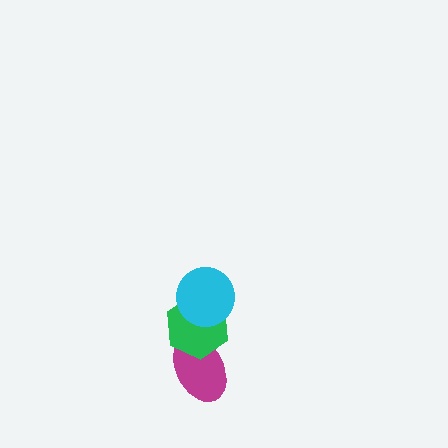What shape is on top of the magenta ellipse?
The green hexagon is on top of the magenta ellipse.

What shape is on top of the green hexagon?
The cyan circle is on top of the green hexagon.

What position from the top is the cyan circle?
The cyan circle is 1st from the top.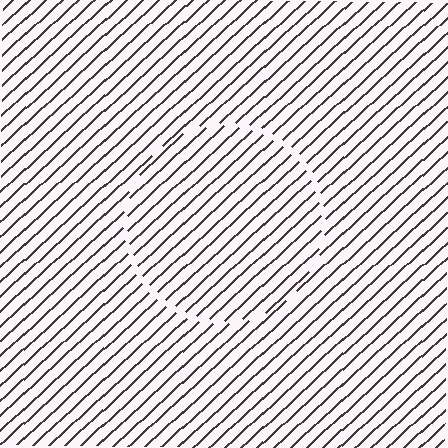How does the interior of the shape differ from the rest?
The interior of the shape contains the same grating, shifted by half a period — the contour is defined by the phase discontinuity where line-ends from the inner and outer gratings abut.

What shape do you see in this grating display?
An illusory circle. The interior of the shape contains the same grating, shifted by half a period — the contour is defined by the phase discontinuity where line-ends from the inner and outer gratings abut.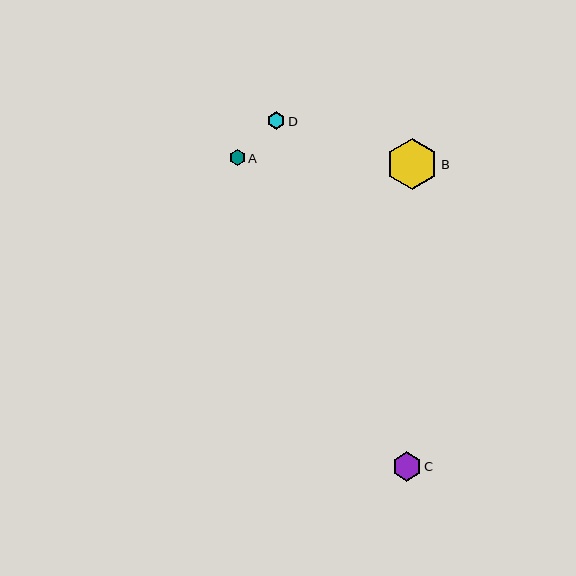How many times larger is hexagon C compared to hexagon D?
Hexagon C is approximately 1.7 times the size of hexagon D.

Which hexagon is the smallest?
Hexagon A is the smallest with a size of approximately 16 pixels.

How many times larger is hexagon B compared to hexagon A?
Hexagon B is approximately 3.2 times the size of hexagon A.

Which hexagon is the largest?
Hexagon B is the largest with a size of approximately 51 pixels.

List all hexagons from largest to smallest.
From largest to smallest: B, C, D, A.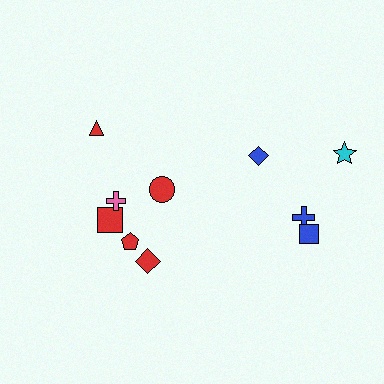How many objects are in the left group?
There are 6 objects.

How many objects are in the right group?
There are 4 objects.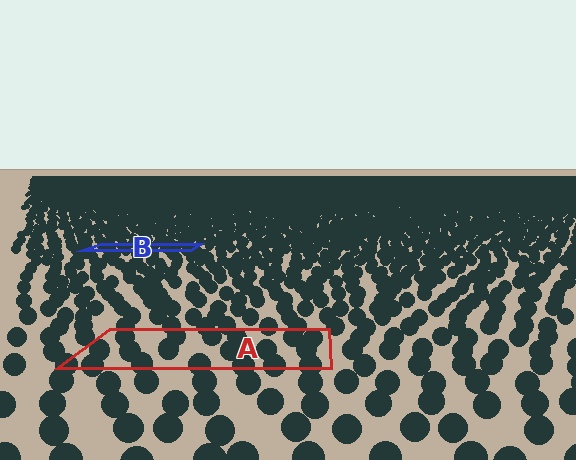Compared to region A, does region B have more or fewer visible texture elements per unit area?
Region B has more texture elements per unit area — they are packed more densely because it is farther away.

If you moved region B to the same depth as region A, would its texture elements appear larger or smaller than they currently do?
They would appear larger. At a closer depth, the same texture elements are projected at a bigger on-screen size.